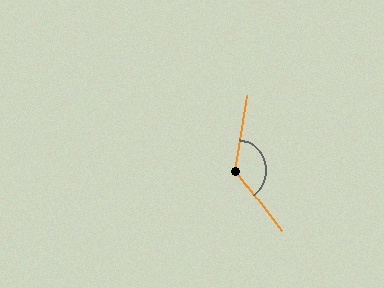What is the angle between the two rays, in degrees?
Approximately 134 degrees.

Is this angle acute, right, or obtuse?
It is obtuse.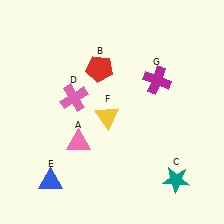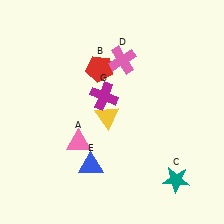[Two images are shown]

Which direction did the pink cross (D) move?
The pink cross (D) moved right.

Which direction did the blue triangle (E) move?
The blue triangle (E) moved right.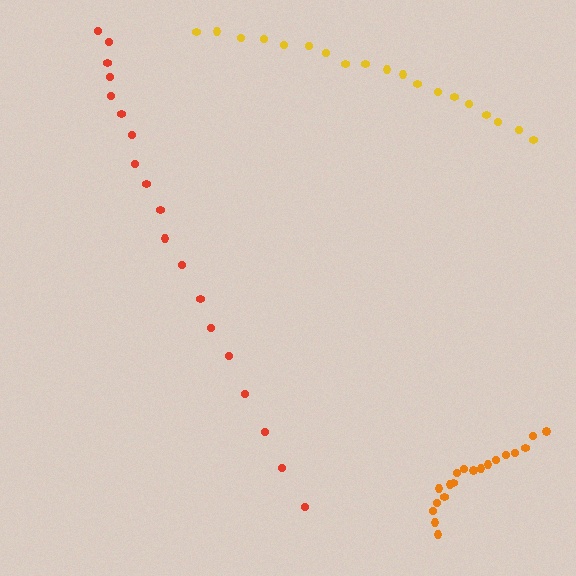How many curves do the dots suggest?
There are 3 distinct paths.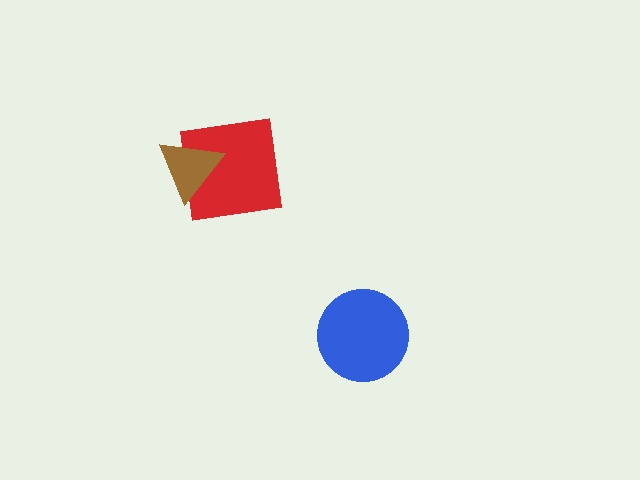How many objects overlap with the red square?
1 object overlaps with the red square.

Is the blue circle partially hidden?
No, no other shape covers it.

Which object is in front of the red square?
The brown triangle is in front of the red square.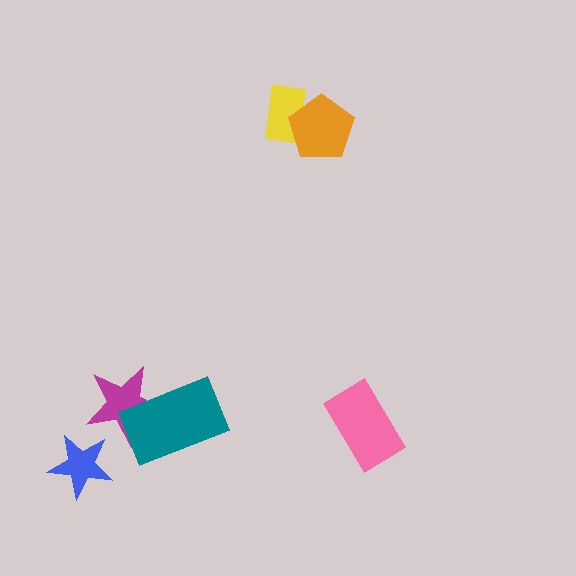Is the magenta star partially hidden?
Yes, it is partially covered by another shape.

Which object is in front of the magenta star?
The teal rectangle is in front of the magenta star.